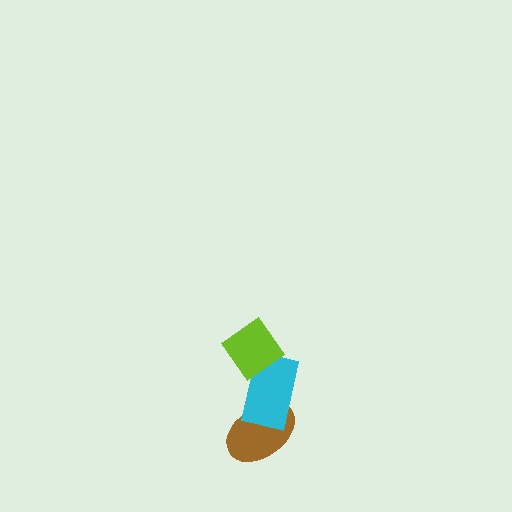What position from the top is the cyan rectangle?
The cyan rectangle is 2nd from the top.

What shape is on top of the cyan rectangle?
The lime diamond is on top of the cyan rectangle.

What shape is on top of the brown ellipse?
The cyan rectangle is on top of the brown ellipse.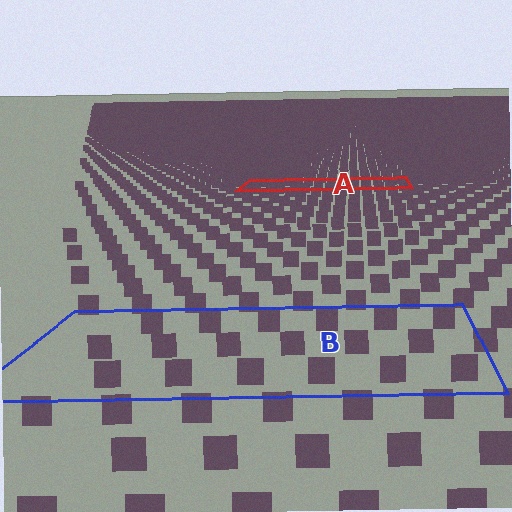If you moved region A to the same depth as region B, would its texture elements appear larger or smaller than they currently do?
They would appear larger. At a closer depth, the same texture elements are projected at a bigger on-screen size.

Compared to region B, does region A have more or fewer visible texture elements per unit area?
Region A has more texture elements per unit area — they are packed more densely because it is farther away.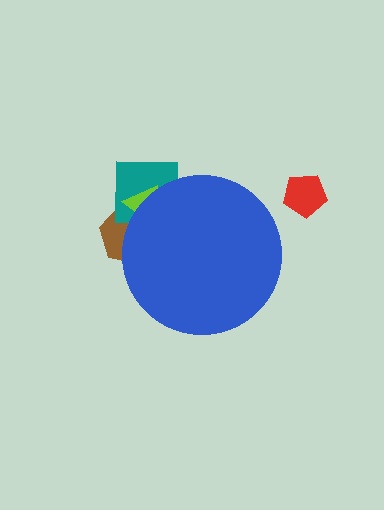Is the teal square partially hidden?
Yes, the teal square is partially hidden behind the blue circle.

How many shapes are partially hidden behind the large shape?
3 shapes are partially hidden.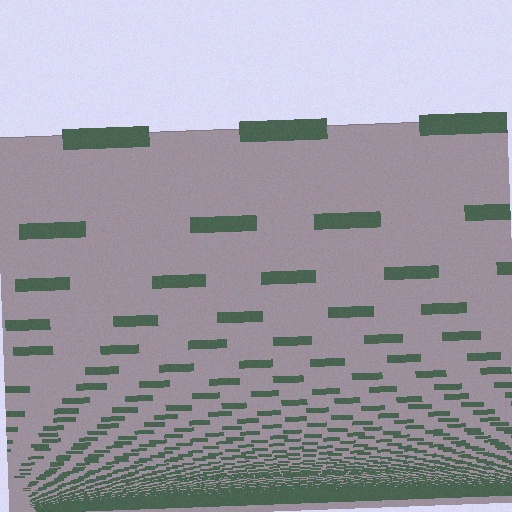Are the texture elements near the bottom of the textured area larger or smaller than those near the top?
Smaller. The gradient is inverted — elements near the bottom are smaller and denser.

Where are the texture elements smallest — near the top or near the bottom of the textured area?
Near the bottom.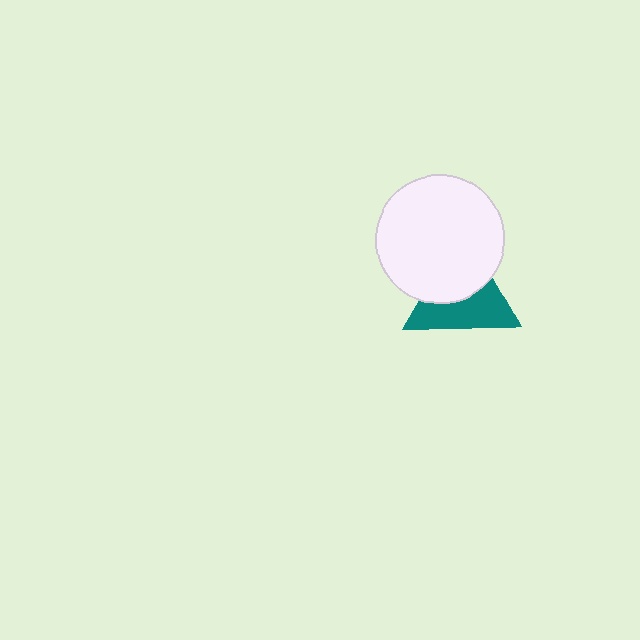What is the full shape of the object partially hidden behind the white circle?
The partially hidden object is a teal triangle.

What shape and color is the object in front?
The object in front is a white circle.